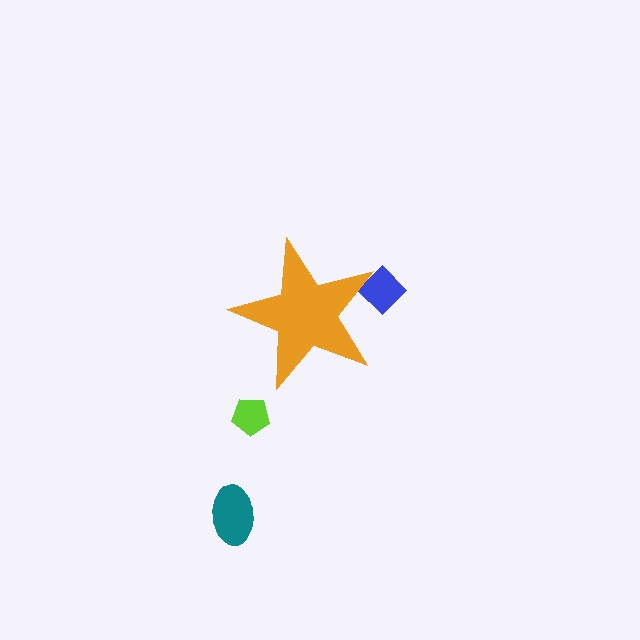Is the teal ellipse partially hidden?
No, the teal ellipse is fully visible.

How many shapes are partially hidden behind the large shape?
1 shape is partially hidden.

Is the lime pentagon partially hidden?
No, the lime pentagon is fully visible.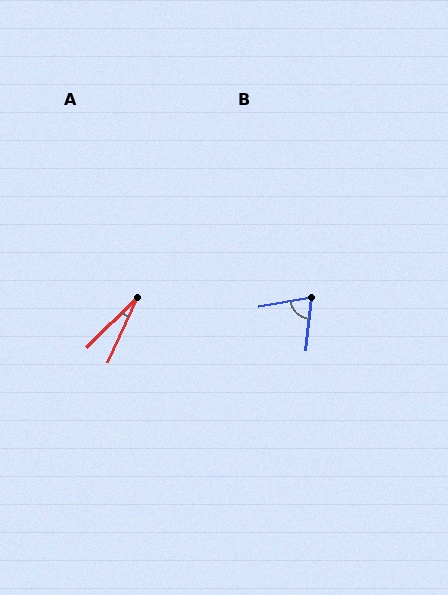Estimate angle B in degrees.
Approximately 74 degrees.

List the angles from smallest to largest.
A (21°), B (74°).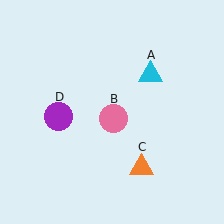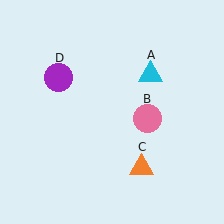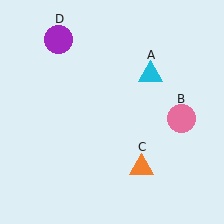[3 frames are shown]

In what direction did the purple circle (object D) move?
The purple circle (object D) moved up.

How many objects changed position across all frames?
2 objects changed position: pink circle (object B), purple circle (object D).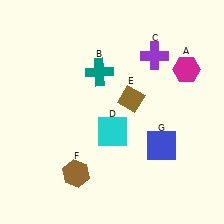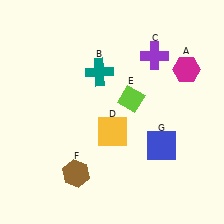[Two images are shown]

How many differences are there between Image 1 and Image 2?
There are 2 differences between the two images.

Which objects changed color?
D changed from cyan to yellow. E changed from brown to lime.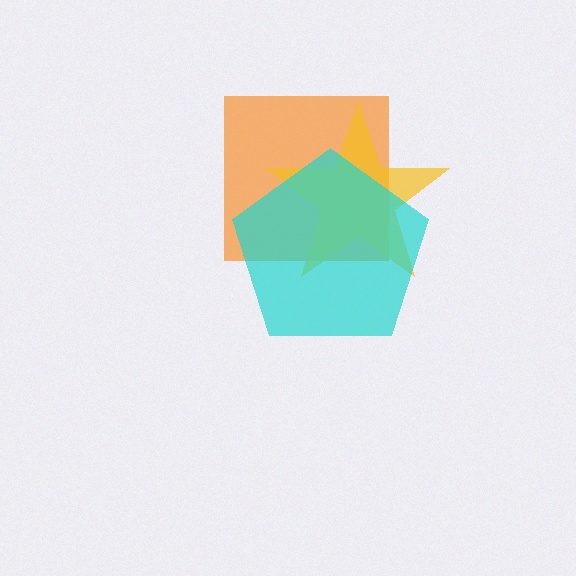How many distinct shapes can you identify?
There are 3 distinct shapes: an orange square, a yellow star, a cyan pentagon.